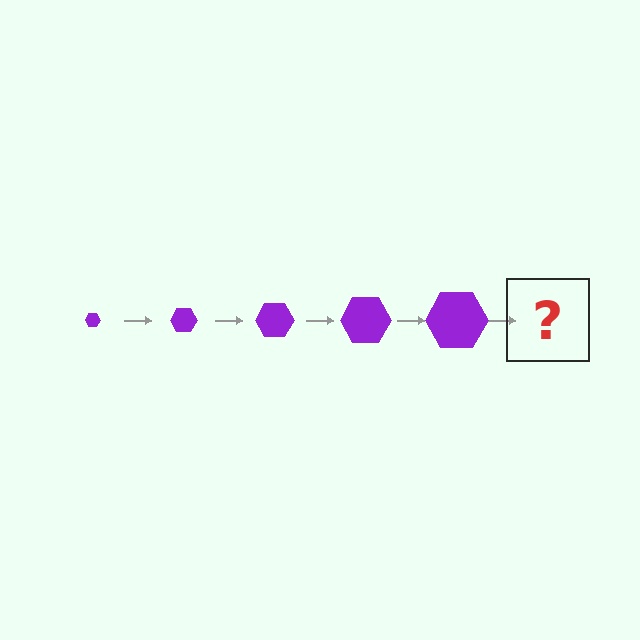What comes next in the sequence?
The next element should be a purple hexagon, larger than the previous one.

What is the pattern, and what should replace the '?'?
The pattern is that the hexagon gets progressively larger each step. The '?' should be a purple hexagon, larger than the previous one.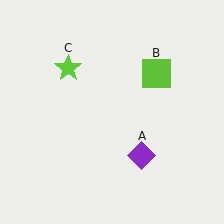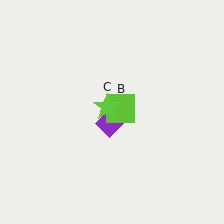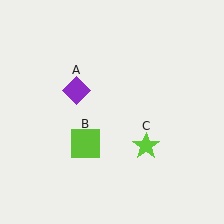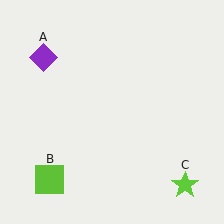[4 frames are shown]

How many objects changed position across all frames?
3 objects changed position: purple diamond (object A), lime square (object B), lime star (object C).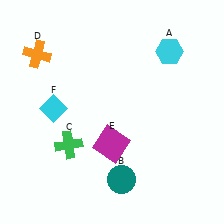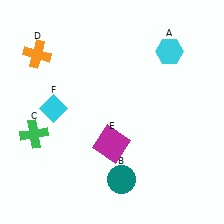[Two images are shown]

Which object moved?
The green cross (C) moved left.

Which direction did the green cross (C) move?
The green cross (C) moved left.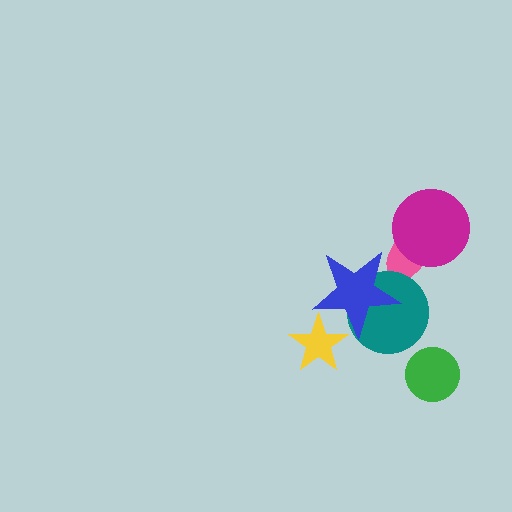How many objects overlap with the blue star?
3 objects overlap with the blue star.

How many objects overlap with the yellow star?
1 object overlaps with the yellow star.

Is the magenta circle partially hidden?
No, no other shape covers it.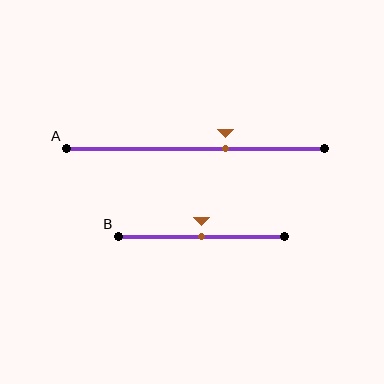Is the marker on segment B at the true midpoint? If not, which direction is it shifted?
Yes, the marker on segment B is at the true midpoint.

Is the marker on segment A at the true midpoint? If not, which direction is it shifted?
No, the marker on segment A is shifted to the right by about 12% of the segment length.